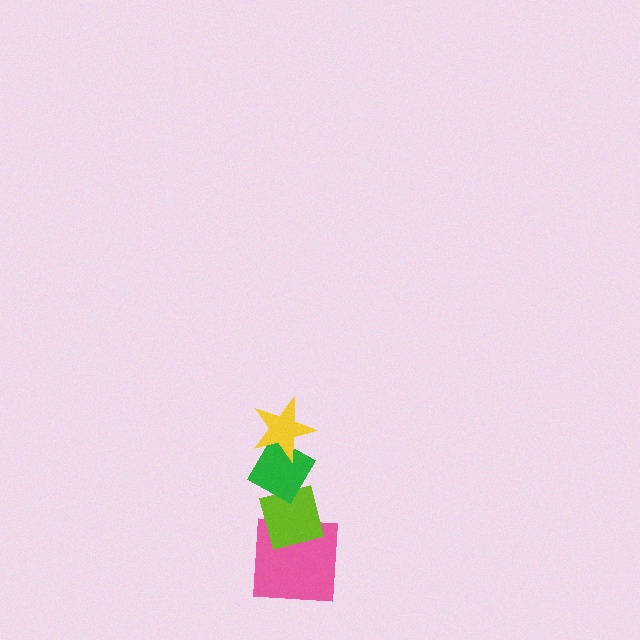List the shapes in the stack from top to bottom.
From top to bottom: the yellow star, the green diamond, the lime square, the pink square.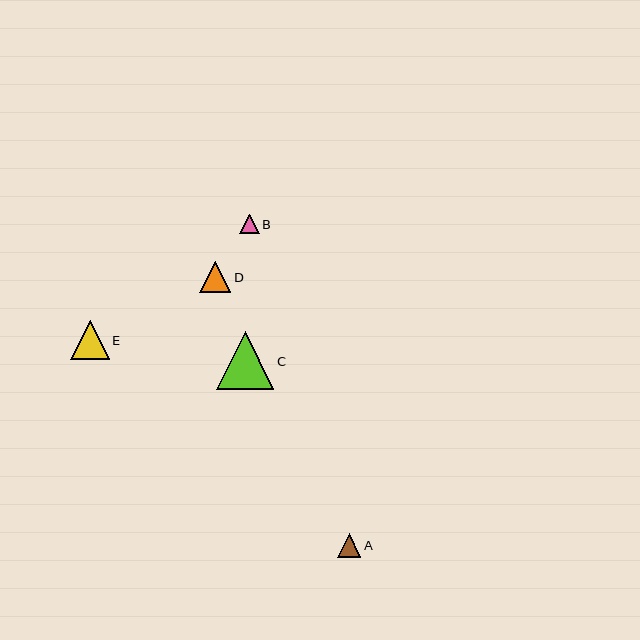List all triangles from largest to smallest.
From largest to smallest: C, E, D, A, B.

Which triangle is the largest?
Triangle C is the largest with a size of approximately 57 pixels.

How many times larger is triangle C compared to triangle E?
Triangle C is approximately 1.5 times the size of triangle E.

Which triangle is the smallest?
Triangle B is the smallest with a size of approximately 20 pixels.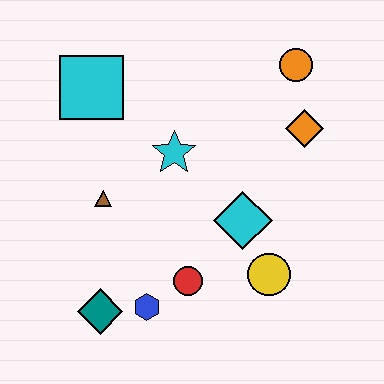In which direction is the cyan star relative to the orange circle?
The cyan star is to the left of the orange circle.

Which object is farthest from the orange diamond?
The teal diamond is farthest from the orange diamond.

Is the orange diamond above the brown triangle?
Yes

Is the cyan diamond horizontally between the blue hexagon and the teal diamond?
No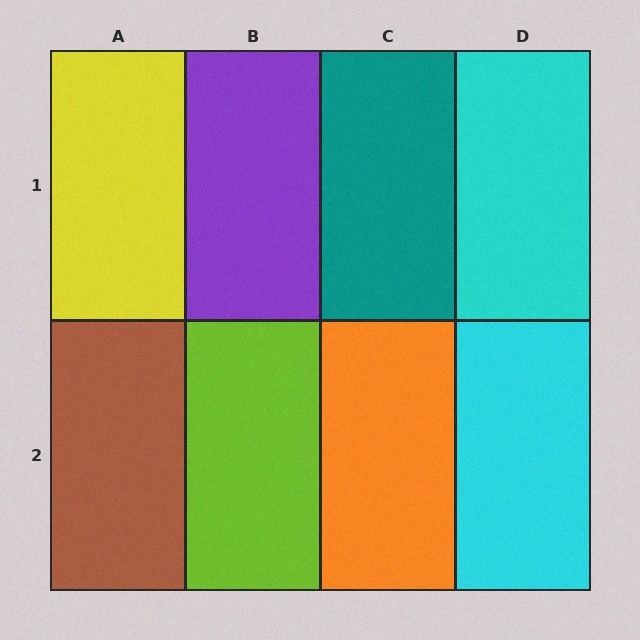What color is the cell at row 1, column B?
Purple.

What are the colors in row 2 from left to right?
Brown, lime, orange, cyan.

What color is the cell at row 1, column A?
Yellow.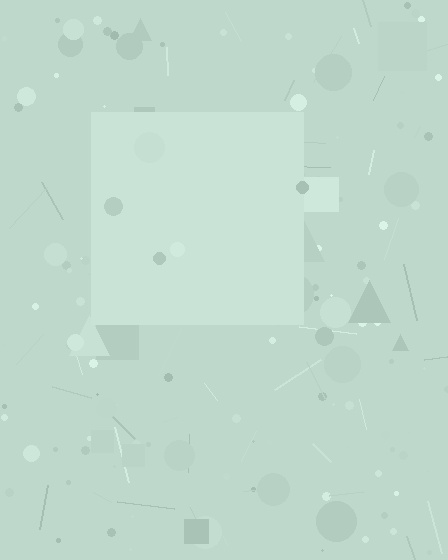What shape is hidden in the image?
A square is hidden in the image.